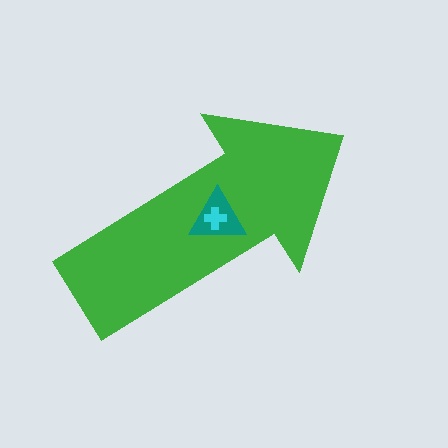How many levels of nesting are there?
3.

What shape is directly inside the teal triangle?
The cyan cross.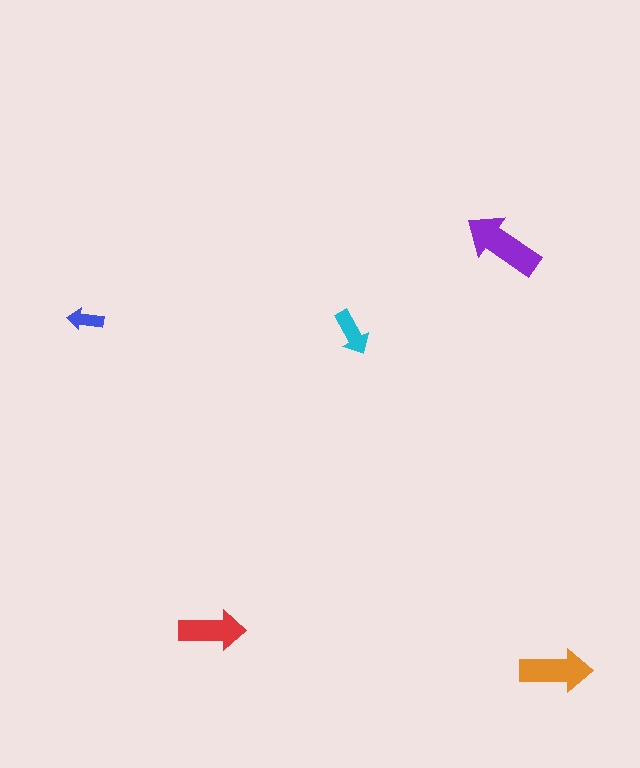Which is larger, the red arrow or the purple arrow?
The purple one.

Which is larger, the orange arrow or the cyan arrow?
The orange one.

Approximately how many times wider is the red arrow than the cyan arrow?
About 1.5 times wider.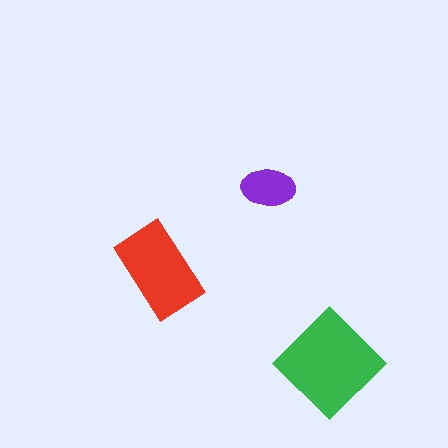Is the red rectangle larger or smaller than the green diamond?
Smaller.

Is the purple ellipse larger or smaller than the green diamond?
Smaller.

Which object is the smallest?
The purple ellipse.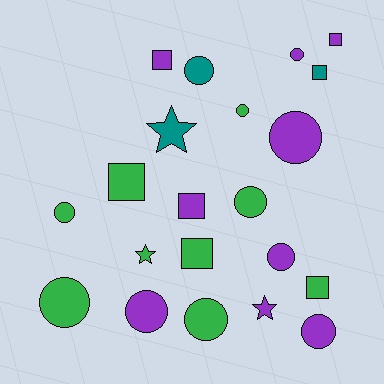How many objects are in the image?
There are 21 objects.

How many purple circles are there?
There are 5 purple circles.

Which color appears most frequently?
Purple, with 9 objects.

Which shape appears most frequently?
Circle, with 11 objects.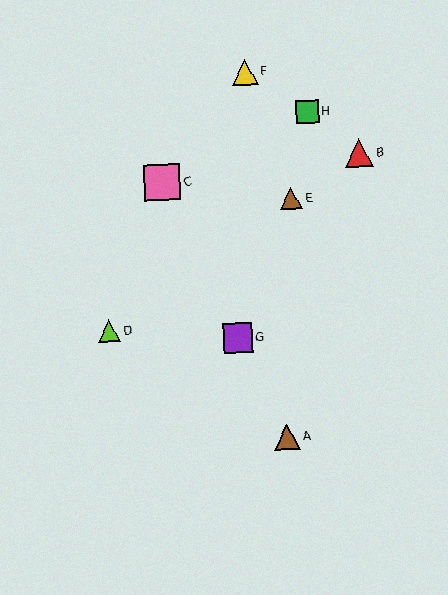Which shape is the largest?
The pink square (labeled C) is the largest.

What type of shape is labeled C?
Shape C is a pink square.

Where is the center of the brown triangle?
The center of the brown triangle is at (287, 437).